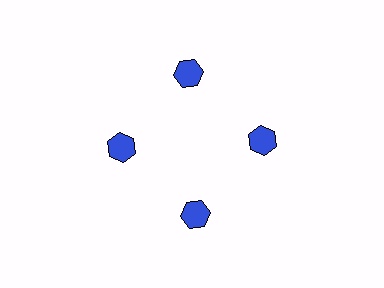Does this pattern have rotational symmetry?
Yes, this pattern has 4-fold rotational symmetry. It looks the same after rotating 90 degrees around the center.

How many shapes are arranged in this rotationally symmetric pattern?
There are 4 shapes, arranged in 4 groups of 1.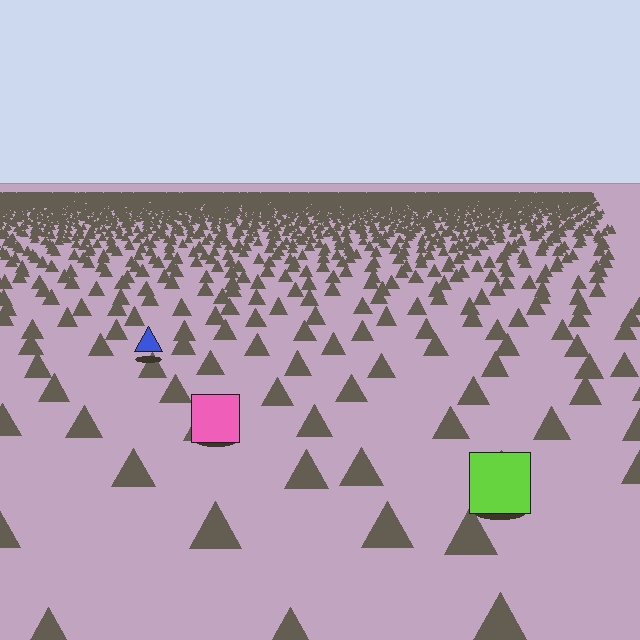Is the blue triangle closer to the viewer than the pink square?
No. The pink square is closer — you can tell from the texture gradient: the ground texture is coarser near it.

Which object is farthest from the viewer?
The blue triangle is farthest from the viewer. It appears smaller and the ground texture around it is denser.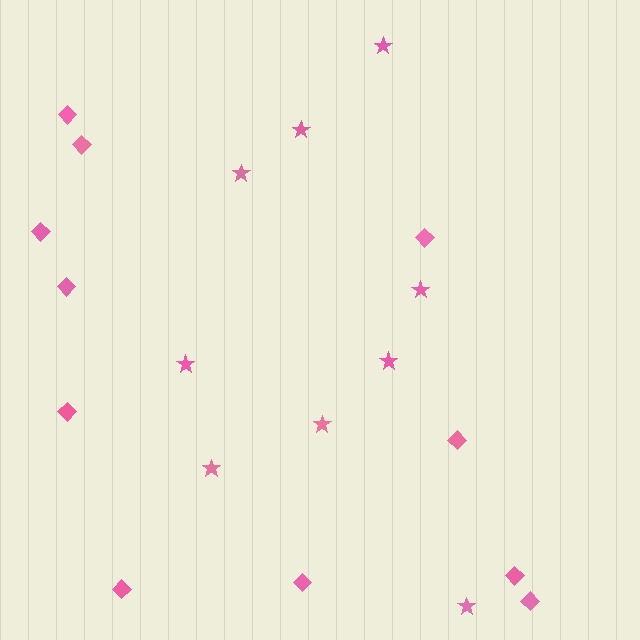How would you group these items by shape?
There are 2 groups: one group of diamonds (11) and one group of stars (9).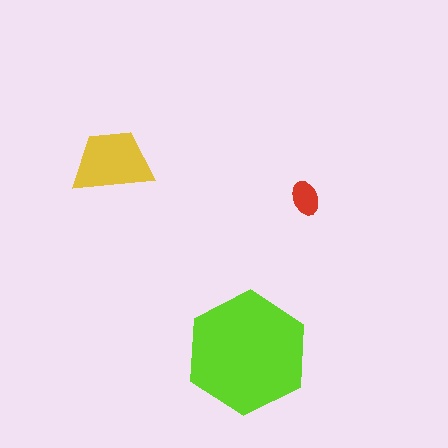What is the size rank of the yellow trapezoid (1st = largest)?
2nd.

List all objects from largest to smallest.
The lime hexagon, the yellow trapezoid, the red ellipse.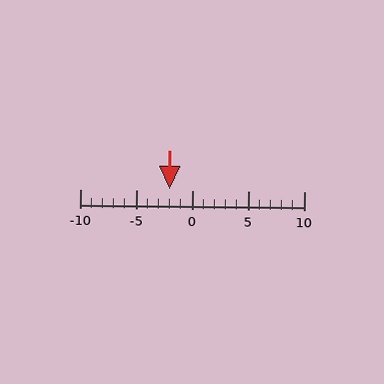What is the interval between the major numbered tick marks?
The major tick marks are spaced 5 units apart.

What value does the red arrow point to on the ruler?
The red arrow points to approximately -2.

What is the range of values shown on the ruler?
The ruler shows values from -10 to 10.